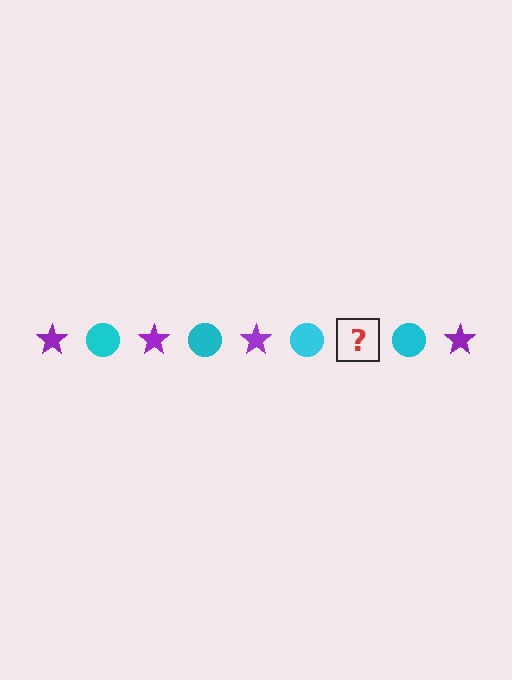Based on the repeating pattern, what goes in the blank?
The blank should be a purple star.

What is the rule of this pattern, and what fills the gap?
The rule is that the pattern alternates between purple star and cyan circle. The gap should be filled with a purple star.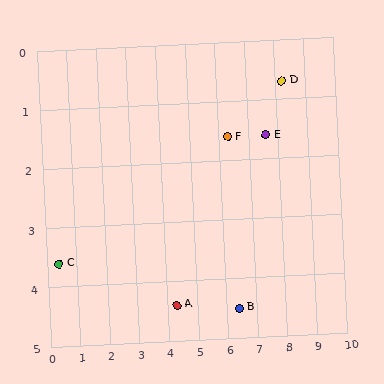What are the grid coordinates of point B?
Point B is at approximately (6.4, 4.5).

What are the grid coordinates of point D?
Point D is at approximately (8.2, 0.7).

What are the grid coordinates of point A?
Point A is at approximately (4.3, 4.4).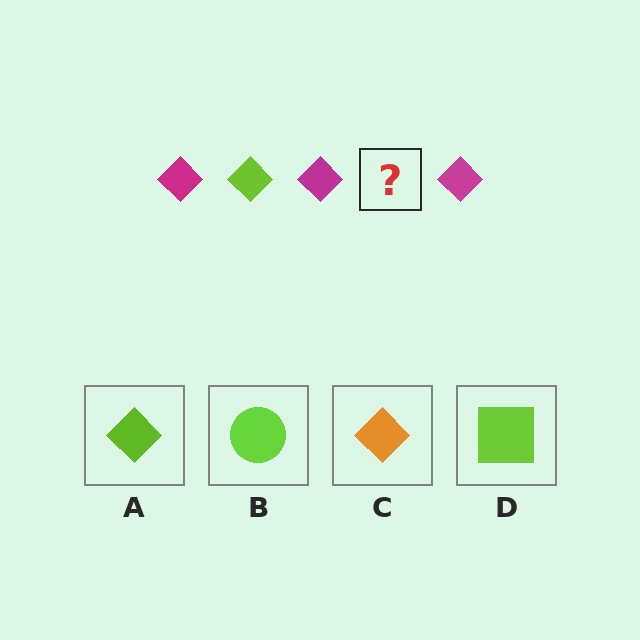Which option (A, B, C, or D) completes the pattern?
A.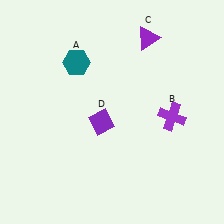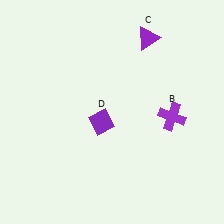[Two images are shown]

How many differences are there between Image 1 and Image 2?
There is 1 difference between the two images.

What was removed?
The teal hexagon (A) was removed in Image 2.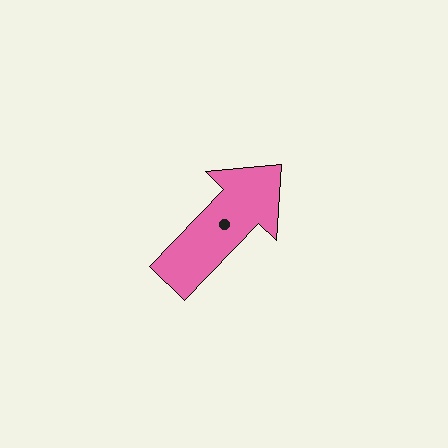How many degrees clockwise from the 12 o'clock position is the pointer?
Approximately 44 degrees.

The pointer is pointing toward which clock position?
Roughly 1 o'clock.